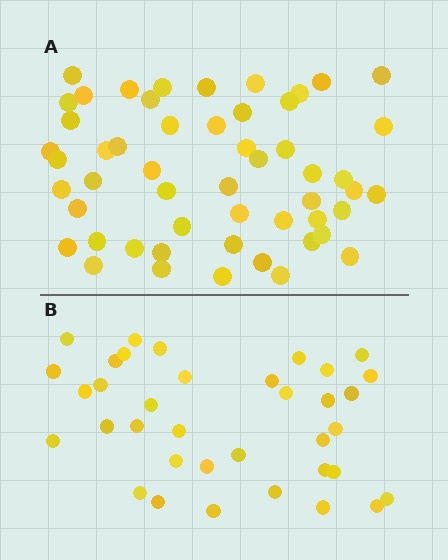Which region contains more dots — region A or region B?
Region A (the top region) has more dots.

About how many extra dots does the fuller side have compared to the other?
Region A has approximately 15 more dots than region B.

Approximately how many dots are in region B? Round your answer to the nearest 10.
About 40 dots. (The exact count is 36, which rounds to 40.)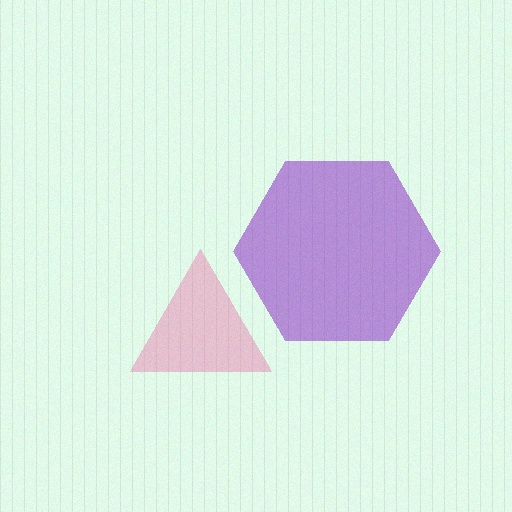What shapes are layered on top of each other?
The layered shapes are: a pink triangle, a purple hexagon.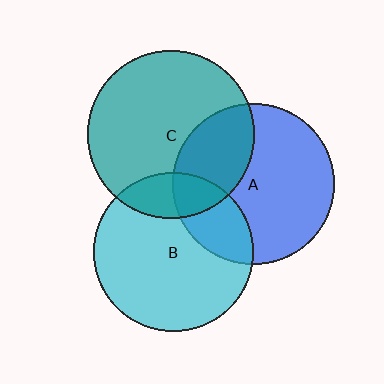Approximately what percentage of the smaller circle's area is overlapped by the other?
Approximately 20%.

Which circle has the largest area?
Circle C (teal).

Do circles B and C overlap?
Yes.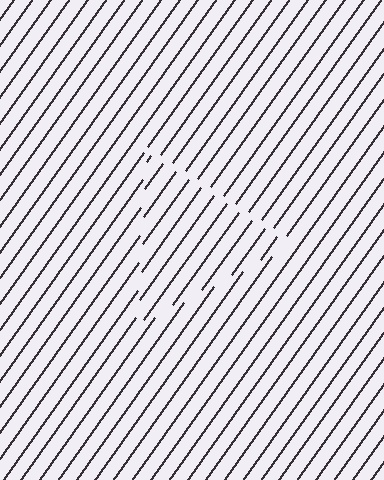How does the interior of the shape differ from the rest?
The interior of the shape contains the same grating, shifted by half a period — the contour is defined by the phase discontinuity where line-ends from the inner and outer gratings abut.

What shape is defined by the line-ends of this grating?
An illusory triangle. The interior of the shape contains the same grating, shifted by half a period — the contour is defined by the phase discontinuity where line-ends from the inner and outer gratings abut.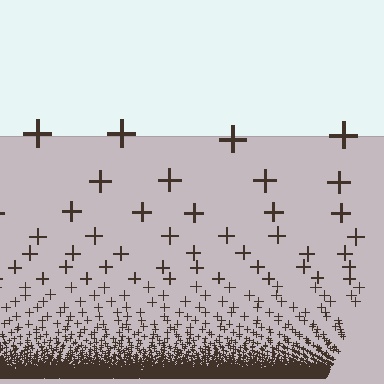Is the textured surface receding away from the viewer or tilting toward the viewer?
The surface appears to tilt toward the viewer. Texture elements get larger and sparser toward the top.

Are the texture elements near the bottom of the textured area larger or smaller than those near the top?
Smaller. The gradient is inverted — elements near the bottom are smaller and denser.